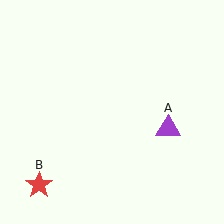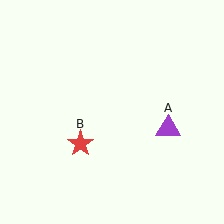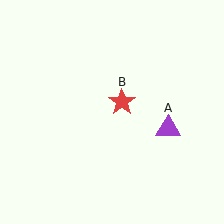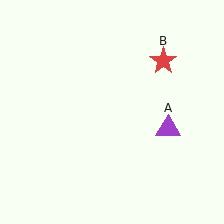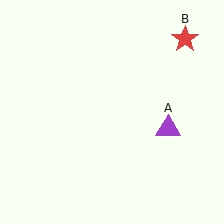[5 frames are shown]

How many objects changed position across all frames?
1 object changed position: red star (object B).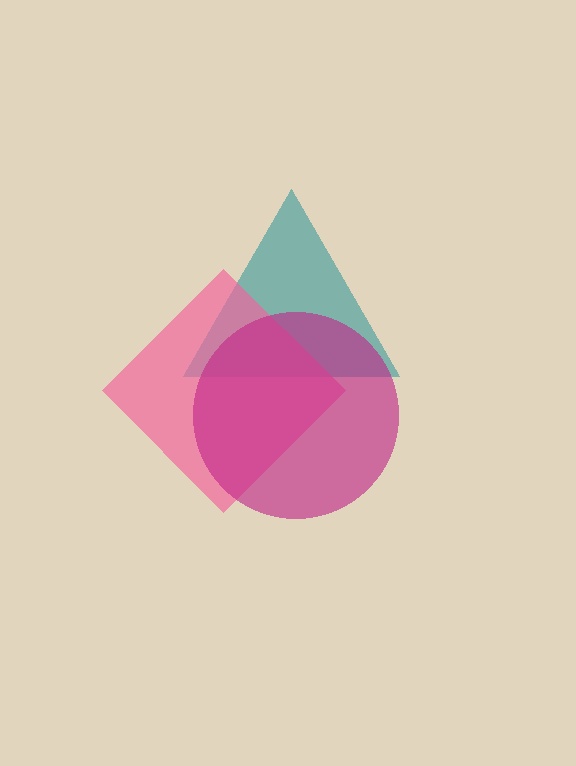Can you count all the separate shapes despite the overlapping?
Yes, there are 3 separate shapes.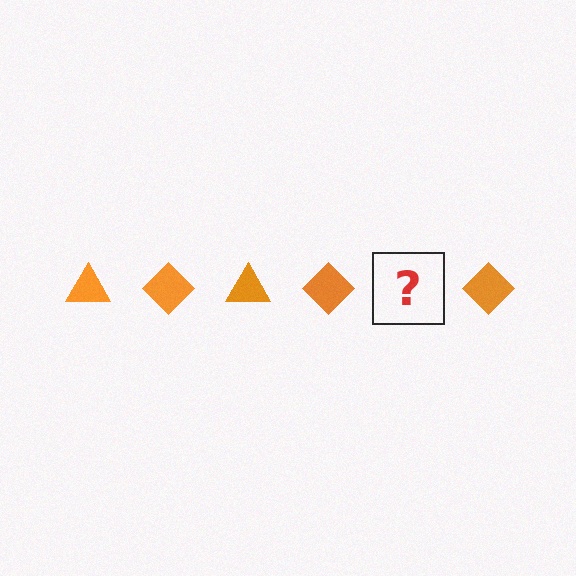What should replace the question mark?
The question mark should be replaced with an orange triangle.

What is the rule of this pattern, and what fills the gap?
The rule is that the pattern cycles through triangle, diamond shapes in orange. The gap should be filled with an orange triangle.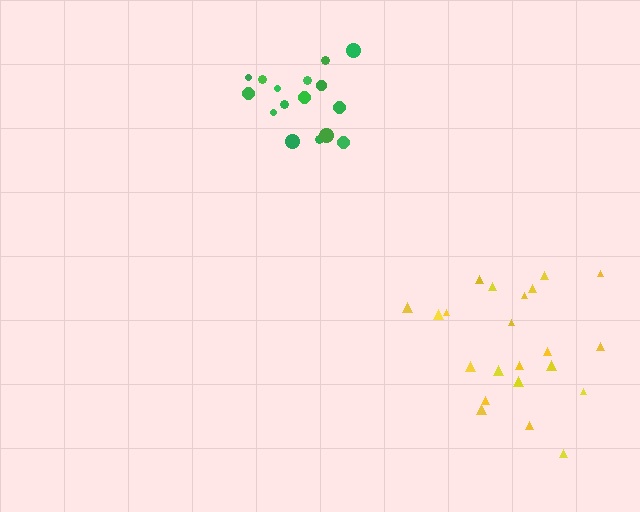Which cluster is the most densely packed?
Green.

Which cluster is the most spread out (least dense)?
Yellow.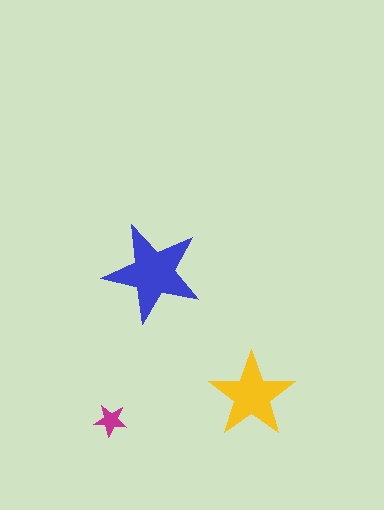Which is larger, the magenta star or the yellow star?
The yellow one.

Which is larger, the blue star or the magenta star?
The blue one.